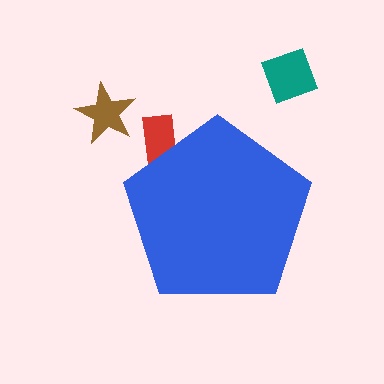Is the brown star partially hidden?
No, the brown star is fully visible.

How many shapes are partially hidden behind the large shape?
1 shape is partially hidden.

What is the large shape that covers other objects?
A blue pentagon.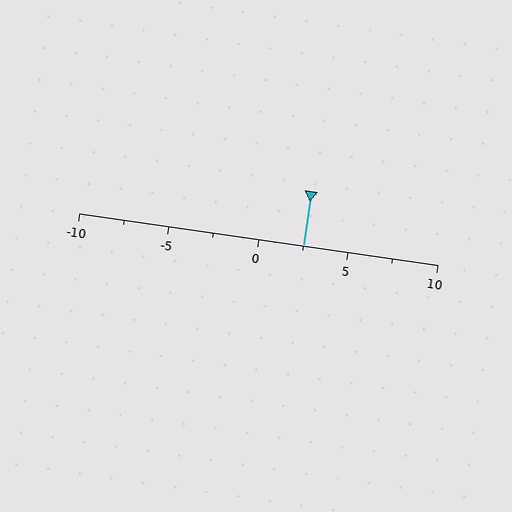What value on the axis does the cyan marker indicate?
The marker indicates approximately 2.5.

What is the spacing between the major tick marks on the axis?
The major ticks are spaced 5 apart.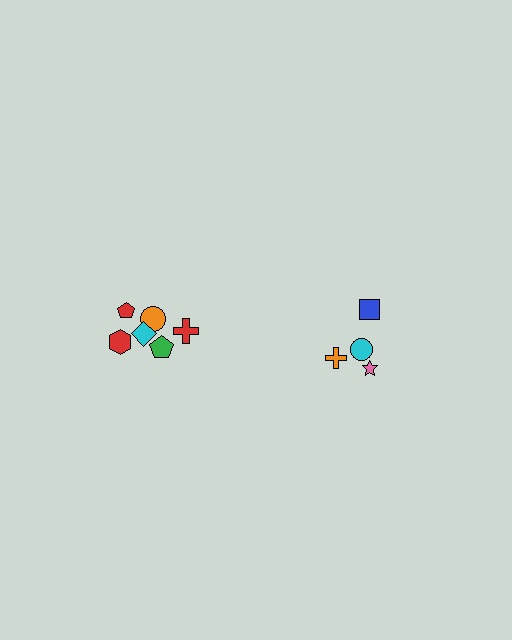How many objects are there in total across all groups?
There are 10 objects.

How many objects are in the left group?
There are 6 objects.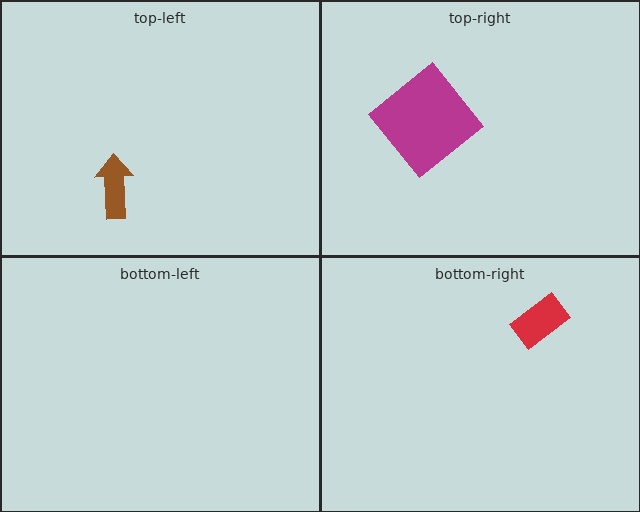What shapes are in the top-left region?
The brown arrow.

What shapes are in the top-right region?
The magenta diamond.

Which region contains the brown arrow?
The top-left region.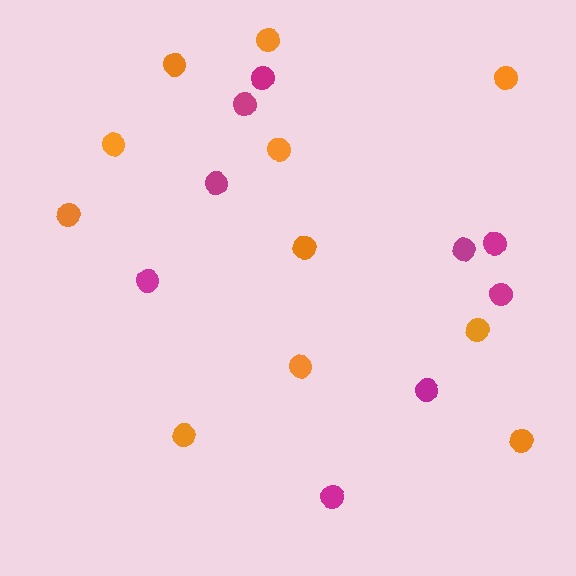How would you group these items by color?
There are 2 groups: one group of magenta circles (9) and one group of orange circles (11).